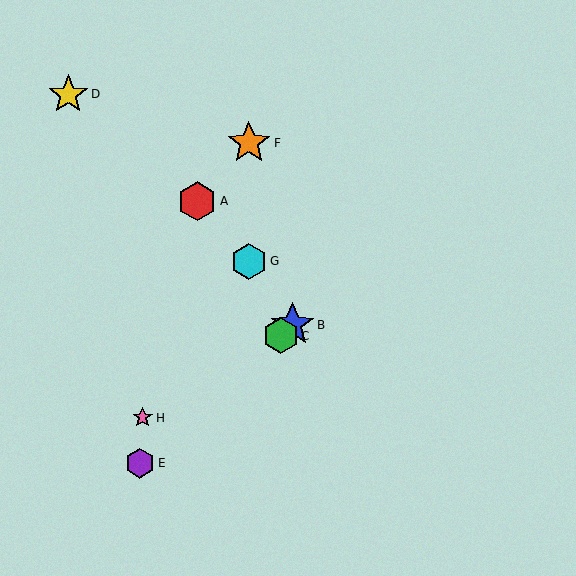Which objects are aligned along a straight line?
Objects B, C, E are aligned along a straight line.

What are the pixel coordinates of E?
Object E is at (140, 463).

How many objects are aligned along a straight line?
3 objects (B, C, E) are aligned along a straight line.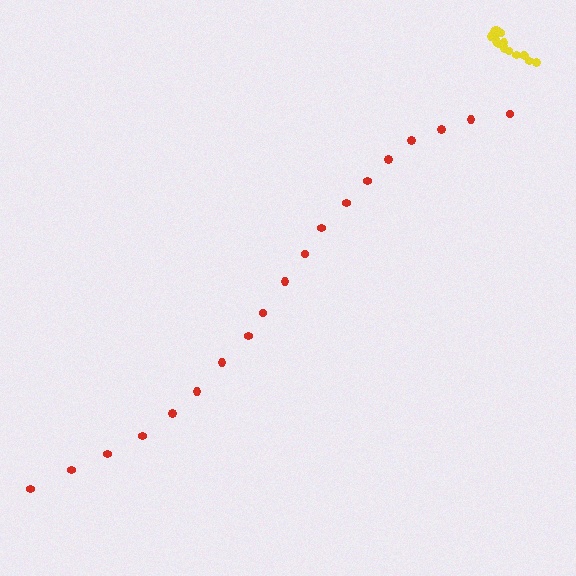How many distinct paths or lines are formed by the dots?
There are 2 distinct paths.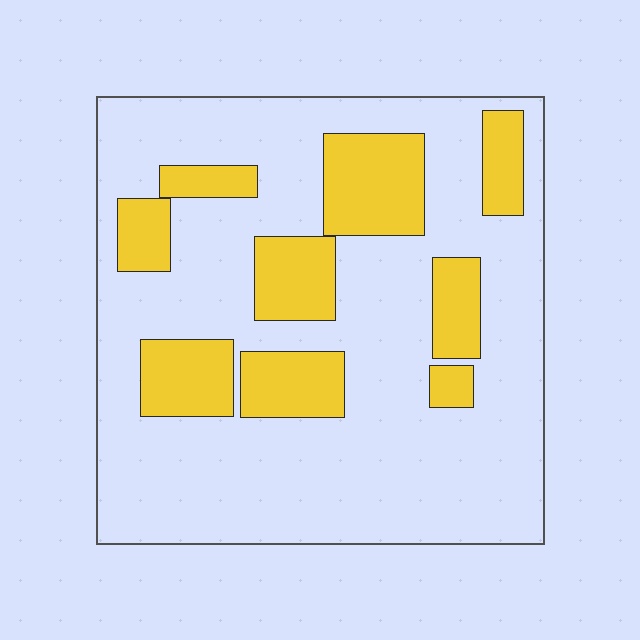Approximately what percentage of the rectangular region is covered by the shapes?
Approximately 25%.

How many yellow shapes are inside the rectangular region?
9.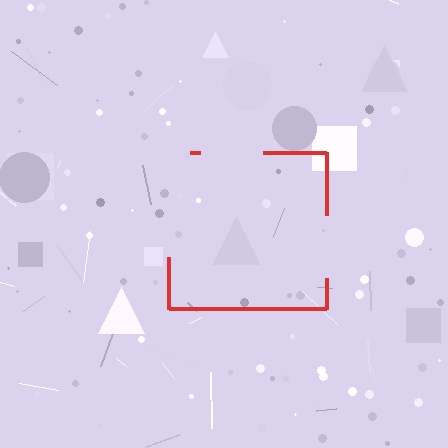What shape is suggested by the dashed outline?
The dashed outline suggests a square.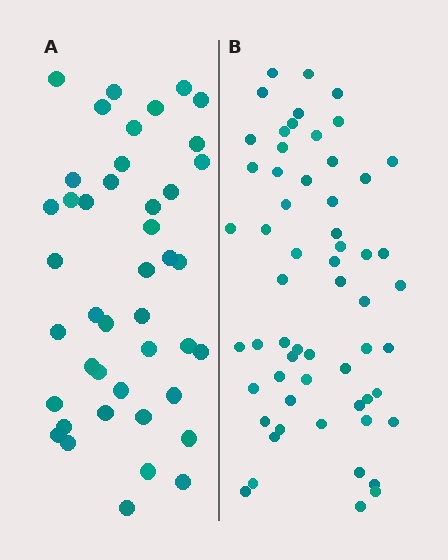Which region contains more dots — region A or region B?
Region B (the right region) has more dots.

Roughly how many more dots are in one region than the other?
Region B has approximately 15 more dots than region A.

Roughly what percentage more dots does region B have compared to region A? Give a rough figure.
About 35% more.